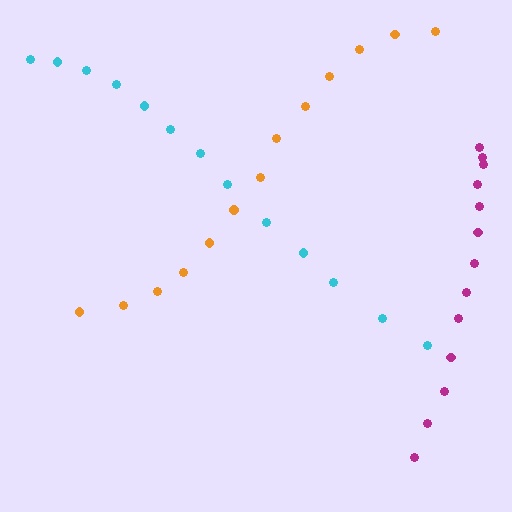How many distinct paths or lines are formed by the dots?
There are 3 distinct paths.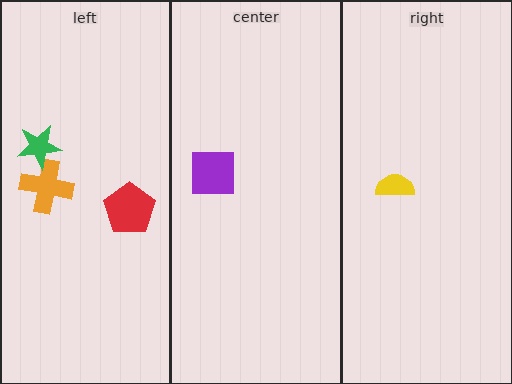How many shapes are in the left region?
3.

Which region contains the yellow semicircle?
The right region.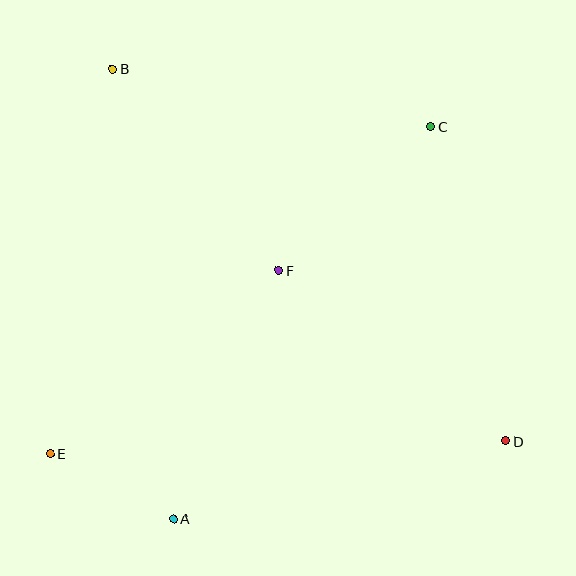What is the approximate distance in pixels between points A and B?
The distance between A and B is approximately 454 pixels.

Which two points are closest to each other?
Points A and E are closest to each other.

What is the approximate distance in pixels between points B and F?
The distance between B and F is approximately 261 pixels.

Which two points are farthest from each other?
Points B and D are farthest from each other.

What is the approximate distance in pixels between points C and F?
The distance between C and F is approximately 209 pixels.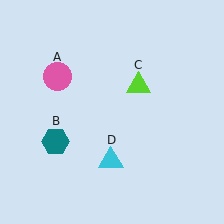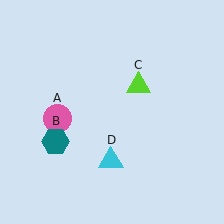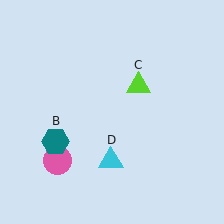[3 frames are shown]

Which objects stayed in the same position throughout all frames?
Teal hexagon (object B) and lime triangle (object C) and cyan triangle (object D) remained stationary.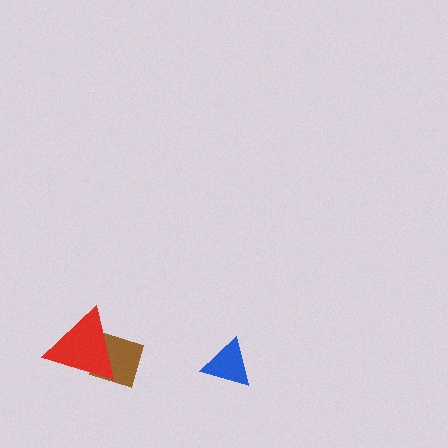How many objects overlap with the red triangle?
1 object overlaps with the red triangle.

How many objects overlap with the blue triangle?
0 objects overlap with the blue triangle.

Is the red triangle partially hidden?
No, no other shape covers it.